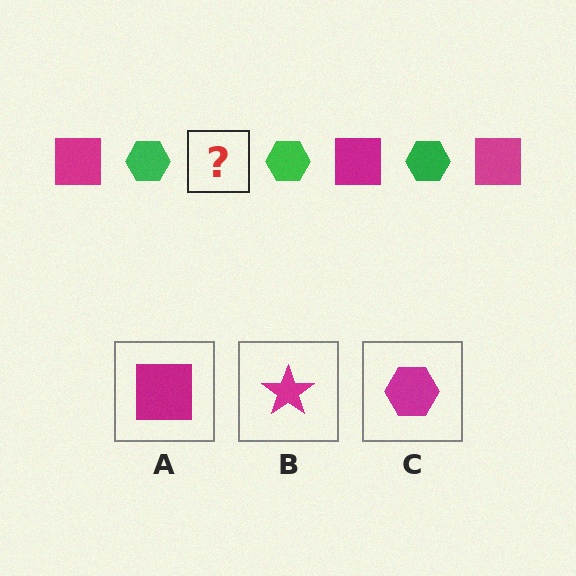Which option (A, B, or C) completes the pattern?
A.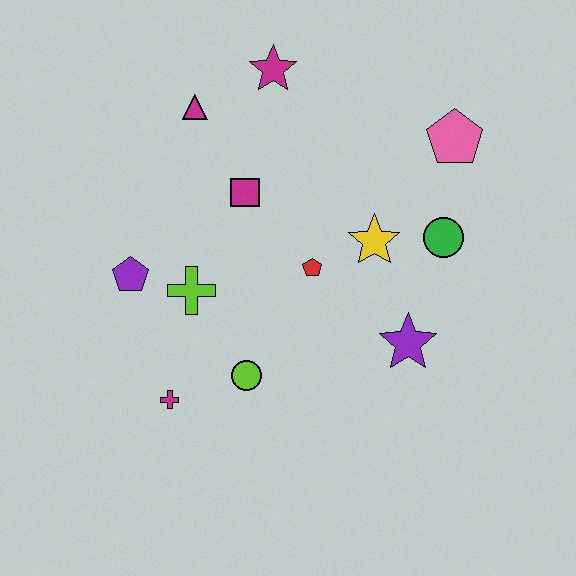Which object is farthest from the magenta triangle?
The purple star is farthest from the magenta triangle.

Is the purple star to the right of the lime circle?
Yes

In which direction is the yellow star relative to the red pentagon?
The yellow star is to the right of the red pentagon.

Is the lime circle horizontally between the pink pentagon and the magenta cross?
Yes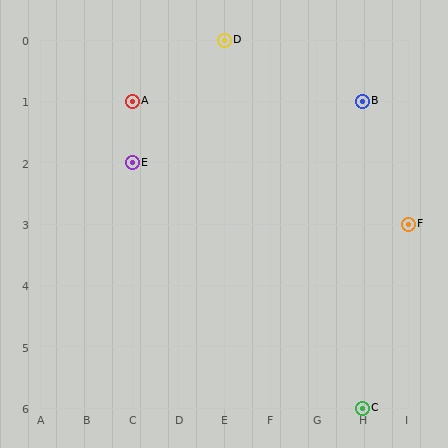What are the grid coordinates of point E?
Point E is at grid coordinates (C, 2).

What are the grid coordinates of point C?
Point C is at grid coordinates (H, 6).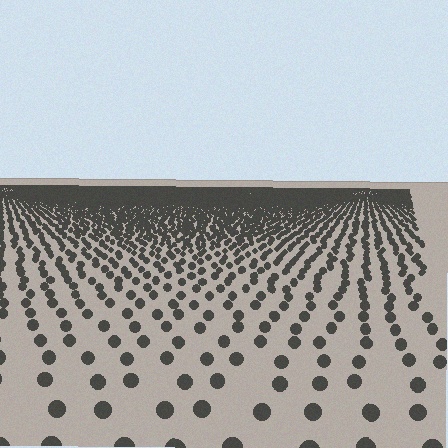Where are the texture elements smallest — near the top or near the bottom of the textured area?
Near the top.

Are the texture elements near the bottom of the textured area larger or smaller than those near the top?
Larger. Near the bottom, elements are closer to the viewer and appear at a bigger on-screen size.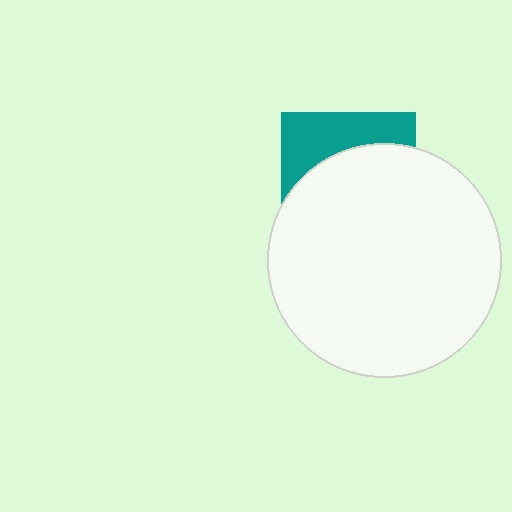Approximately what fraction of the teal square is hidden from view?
Roughly 67% of the teal square is hidden behind the white circle.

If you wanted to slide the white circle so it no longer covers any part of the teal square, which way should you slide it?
Slide it down — that is the most direct way to separate the two shapes.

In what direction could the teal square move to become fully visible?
The teal square could move up. That would shift it out from behind the white circle entirely.